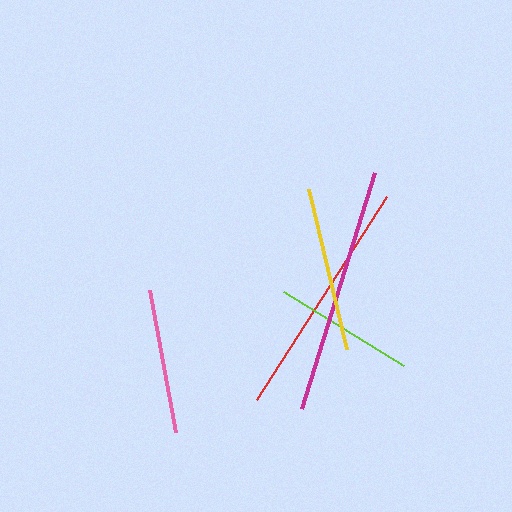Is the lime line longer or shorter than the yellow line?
The yellow line is longer than the lime line.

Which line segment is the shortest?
The lime line is the shortest at approximately 140 pixels.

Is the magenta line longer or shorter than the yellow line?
The magenta line is longer than the yellow line.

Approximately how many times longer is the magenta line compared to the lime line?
The magenta line is approximately 1.8 times the length of the lime line.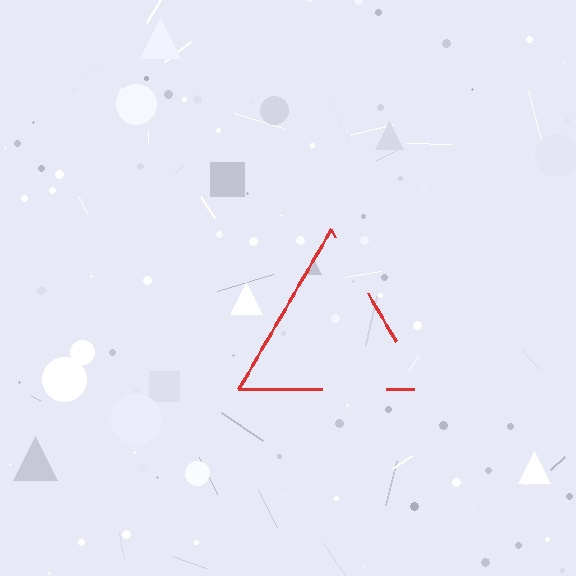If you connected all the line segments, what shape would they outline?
They would outline a triangle.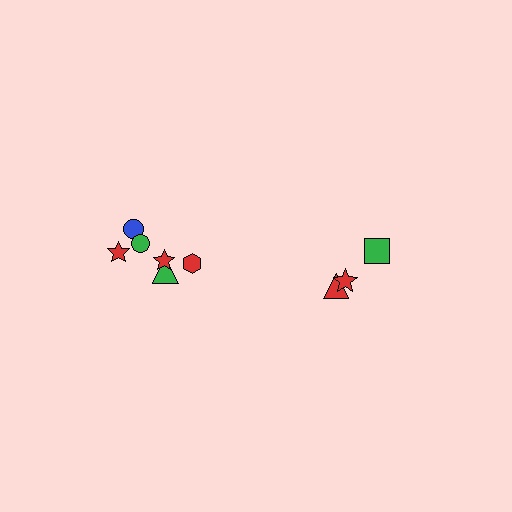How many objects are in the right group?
There are 3 objects.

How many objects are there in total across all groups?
There are 9 objects.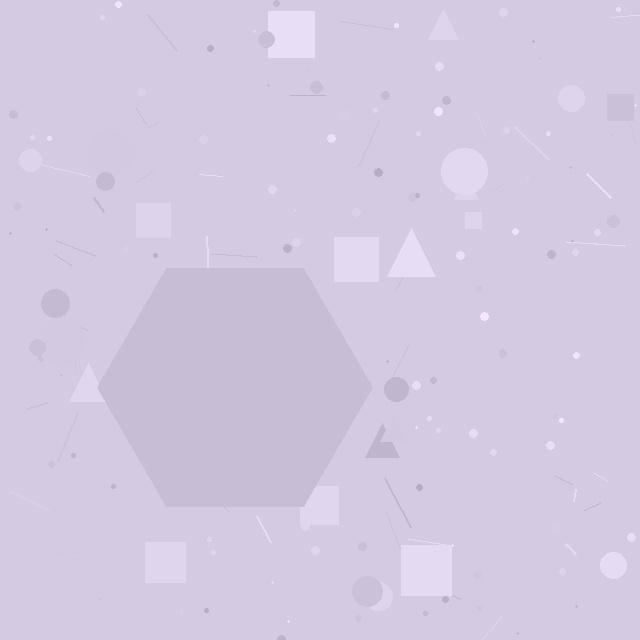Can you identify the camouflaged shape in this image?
The camouflaged shape is a hexagon.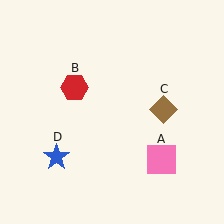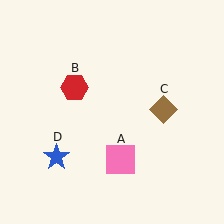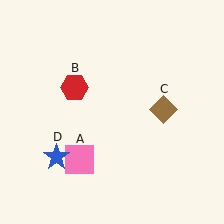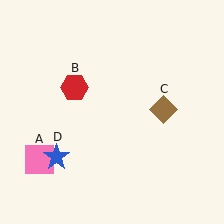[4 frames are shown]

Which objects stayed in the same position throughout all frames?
Red hexagon (object B) and brown diamond (object C) and blue star (object D) remained stationary.